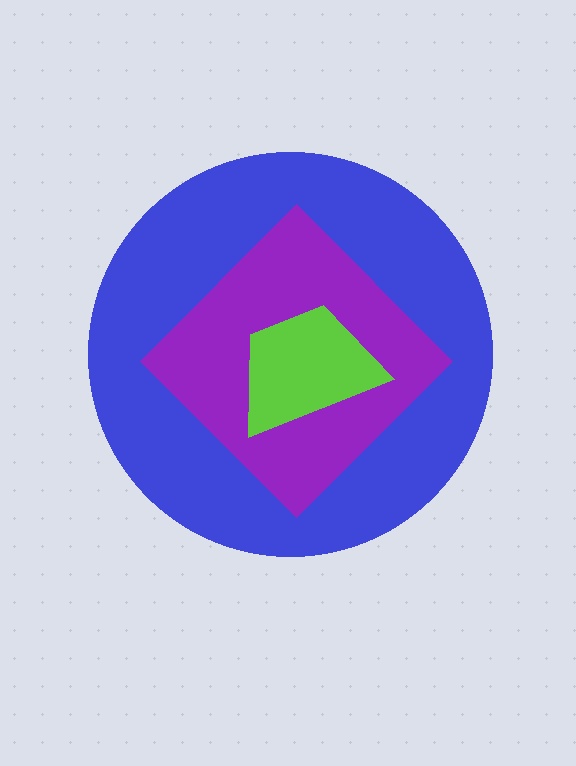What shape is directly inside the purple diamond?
The lime trapezoid.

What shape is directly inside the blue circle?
The purple diamond.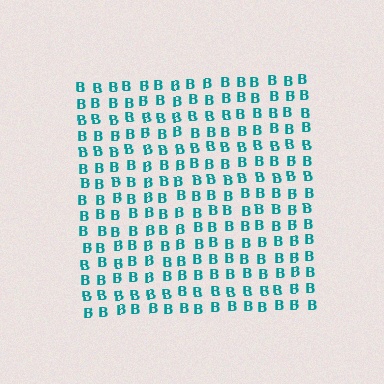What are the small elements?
The small elements are letter B's.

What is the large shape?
The large shape is a square.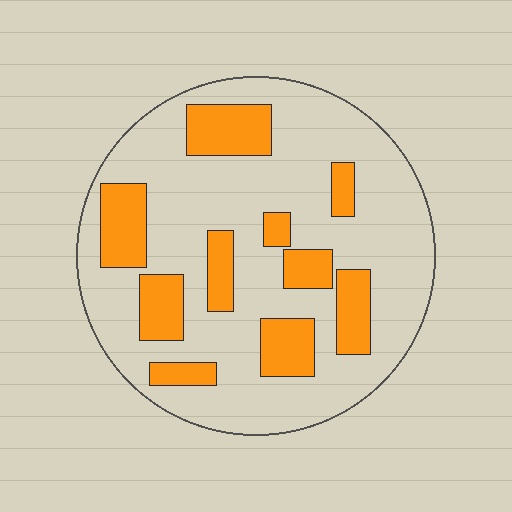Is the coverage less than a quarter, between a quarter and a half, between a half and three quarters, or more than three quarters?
Between a quarter and a half.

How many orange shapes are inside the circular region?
10.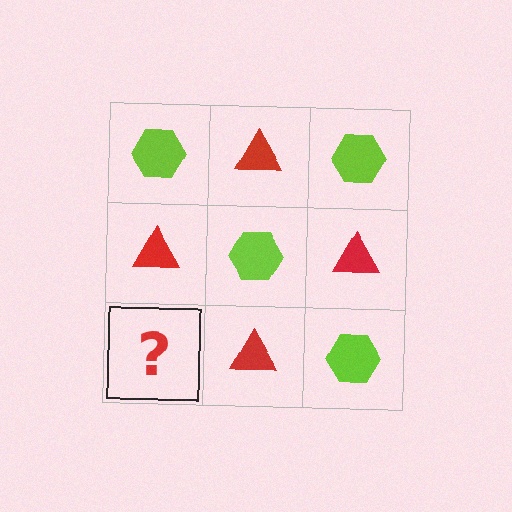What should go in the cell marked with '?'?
The missing cell should contain a lime hexagon.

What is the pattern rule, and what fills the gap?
The rule is that it alternates lime hexagon and red triangle in a checkerboard pattern. The gap should be filled with a lime hexagon.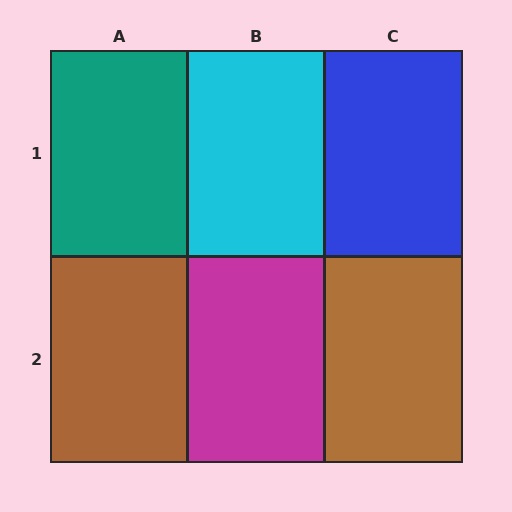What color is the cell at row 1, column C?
Blue.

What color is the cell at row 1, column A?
Teal.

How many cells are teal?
1 cell is teal.